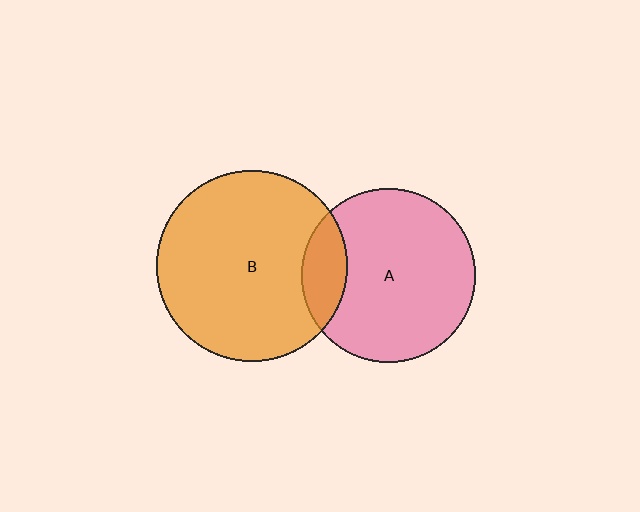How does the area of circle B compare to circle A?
Approximately 1.2 times.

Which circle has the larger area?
Circle B (orange).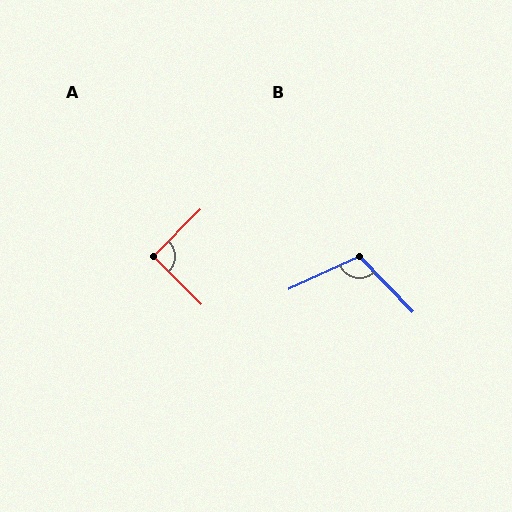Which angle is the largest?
B, at approximately 109 degrees.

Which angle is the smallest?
A, at approximately 90 degrees.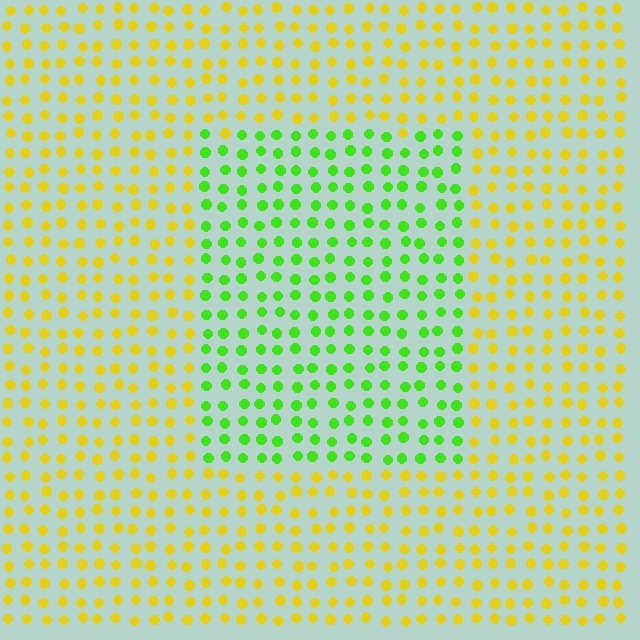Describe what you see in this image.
The image is filled with small yellow elements in a uniform arrangement. A rectangle-shaped region is visible where the elements are tinted to a slightly different hue, forming a subtle color boundary.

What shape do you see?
I see a rectangle.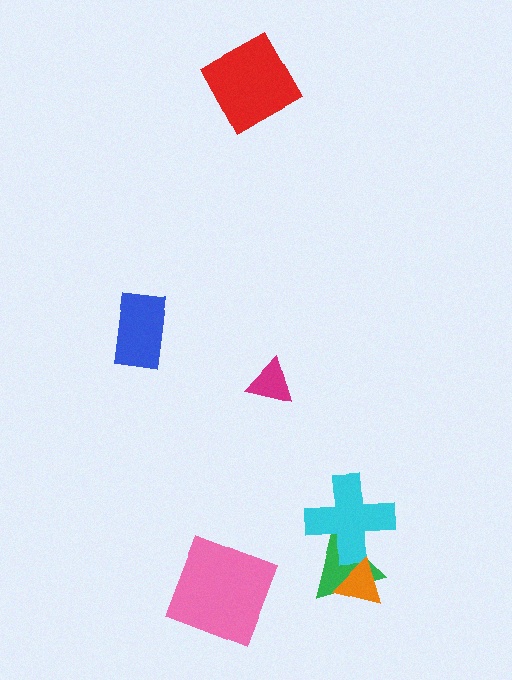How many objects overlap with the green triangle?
2 objects overlap with the green triangle.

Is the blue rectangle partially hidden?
No, no other shape covers it.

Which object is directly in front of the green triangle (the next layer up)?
The cyan cross is directly in front of the green triangle.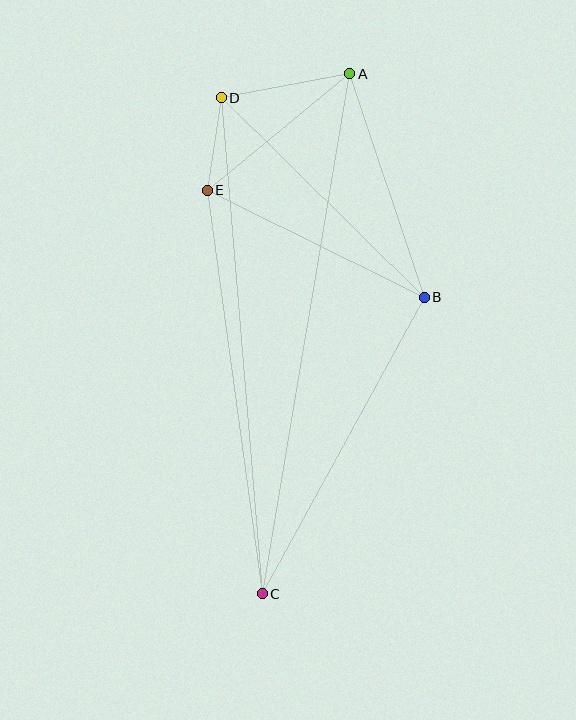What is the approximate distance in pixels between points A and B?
The distance between A and B is approximately 236 pixels.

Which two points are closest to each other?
Points D and E are closest to each other.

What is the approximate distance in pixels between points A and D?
The distance between A and D is approximately 131 pixels.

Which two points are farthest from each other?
Points A and C are farthest from each other.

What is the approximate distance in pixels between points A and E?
The distance between A and E is approximately 184 pixels.